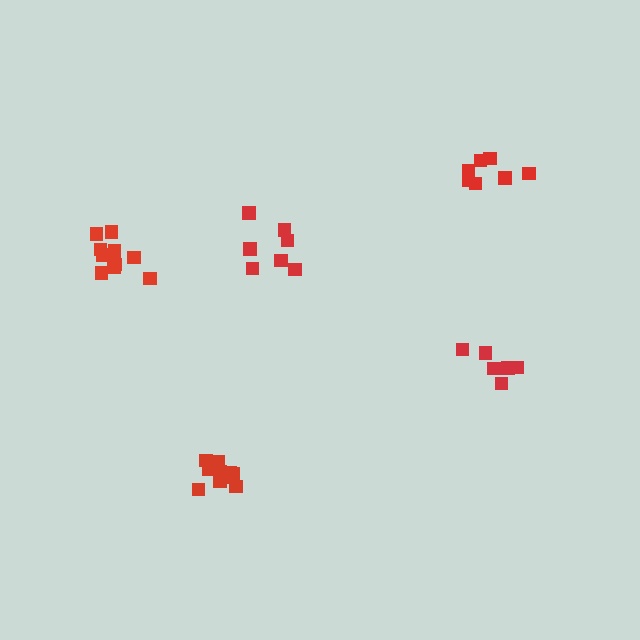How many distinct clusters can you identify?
There are 5 distinct clusters.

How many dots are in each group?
Group 1: 7 dots, Group 2: 6 dots, Group 3: 11 dots, Group 4: 11 dots, Group 5: 7 dots (42 total).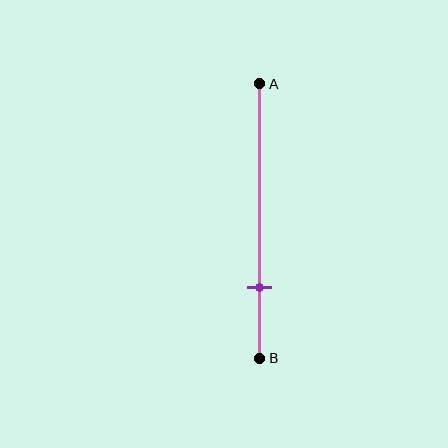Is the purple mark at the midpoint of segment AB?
No, the mark is at about 75% from A, not at the 50% midpoint.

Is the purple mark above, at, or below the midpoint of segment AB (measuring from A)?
The purple mark is below the midpoint of segment AB.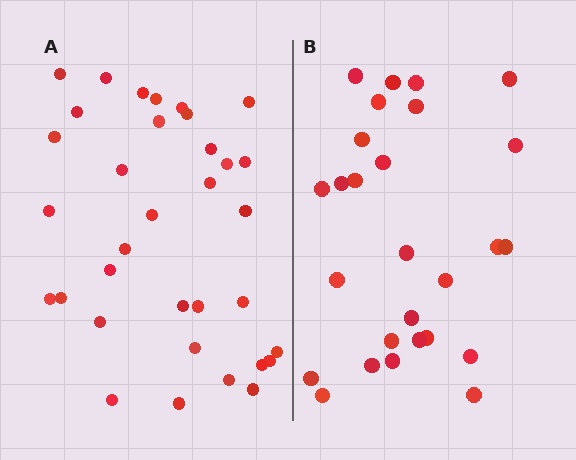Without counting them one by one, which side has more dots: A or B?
Region A (the left region) has more dots.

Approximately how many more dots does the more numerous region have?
Region A has roughly 8 or so more dots than region B.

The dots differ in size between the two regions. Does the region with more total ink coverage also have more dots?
No. Region B has more total ink coverage because its dots are larger, but region A actually contains more individual dots. Total area can be misleading — the number of items is what matters here.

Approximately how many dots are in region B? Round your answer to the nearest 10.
About 30 dots. (The exact count is 27, which rounds to 30.)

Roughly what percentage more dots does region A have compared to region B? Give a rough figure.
About 25% more.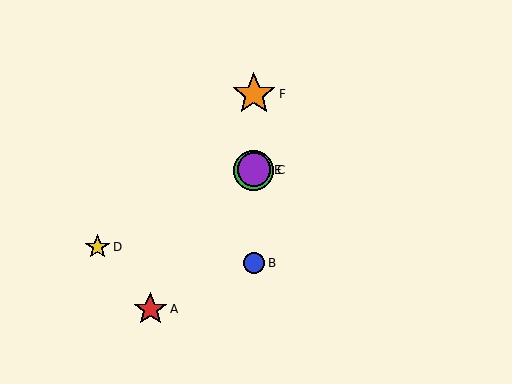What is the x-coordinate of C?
Object C is at x≈254.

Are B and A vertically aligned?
No, B is at x≈254 and A is at x≈150.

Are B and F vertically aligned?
Yes, both are at x≈254.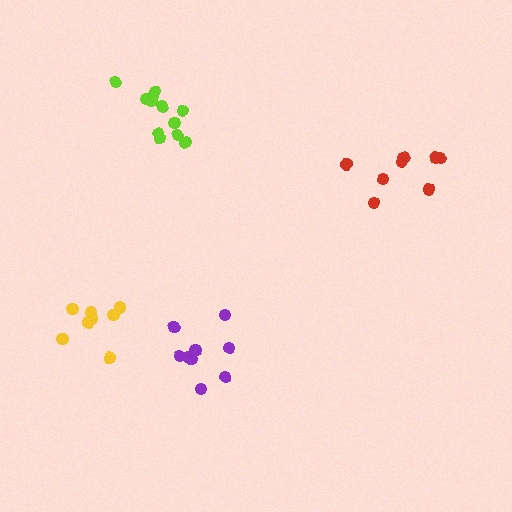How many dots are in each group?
Group 1: 8 dots, Group 2: 9 dots, Group 3: 8 dots, Group 4: 12 dots (37 total).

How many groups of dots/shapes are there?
There are 4 groups.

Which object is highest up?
The lime cluster is topmost.